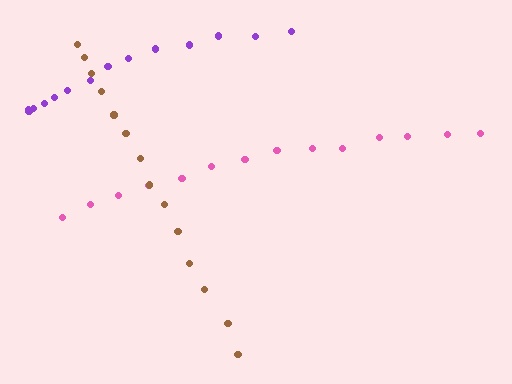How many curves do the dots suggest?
There are 3 distinct paths.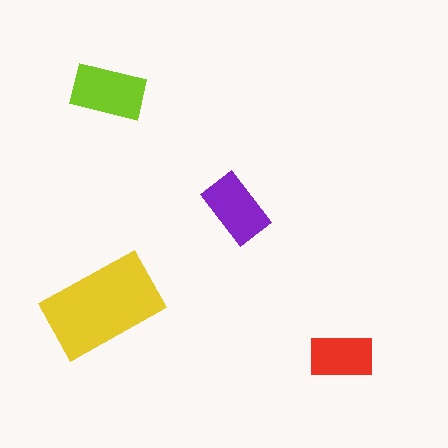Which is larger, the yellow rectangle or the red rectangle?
The yellow one.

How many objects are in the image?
There are 4 objects in the image.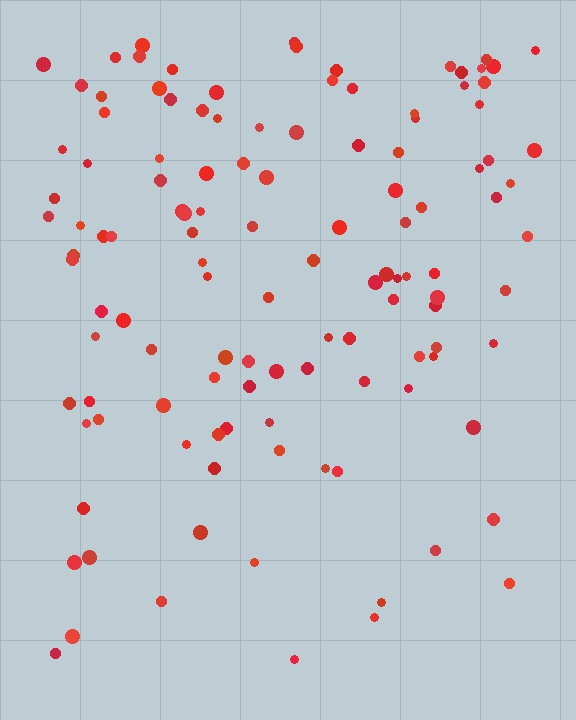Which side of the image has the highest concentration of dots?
The top.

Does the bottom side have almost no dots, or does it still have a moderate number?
Still a moderate number, just noticeably fewer than the top.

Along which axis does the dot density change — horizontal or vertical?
Vertical.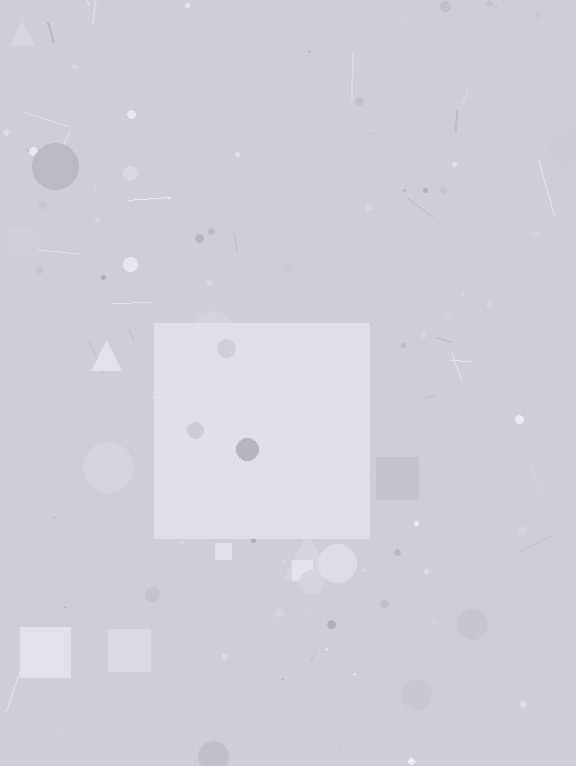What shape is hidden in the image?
A square is hidden in the image.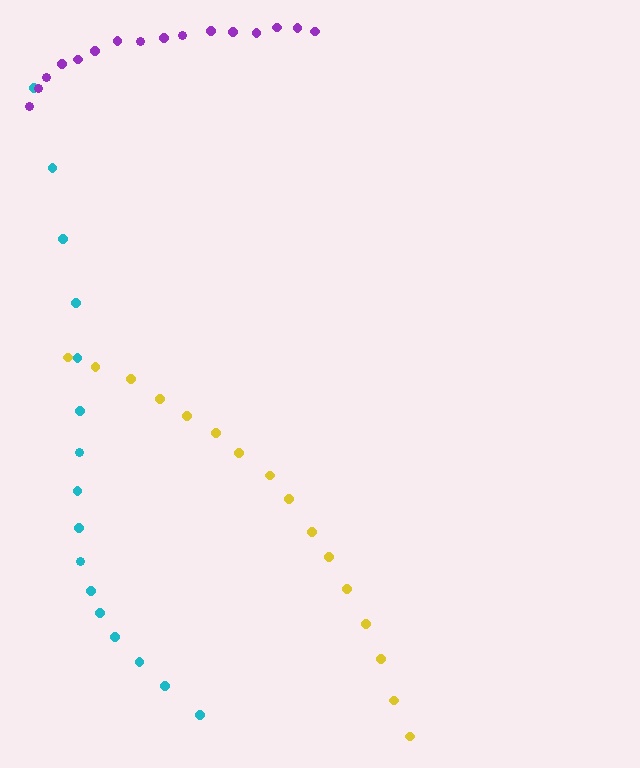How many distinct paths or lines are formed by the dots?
There are 3 distinct paths.